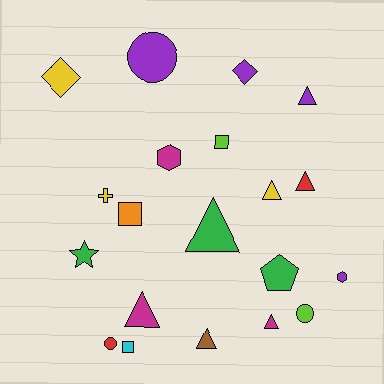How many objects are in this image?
There are 20 objects.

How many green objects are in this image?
There are 3 green objects.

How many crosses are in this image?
There is 1 cross.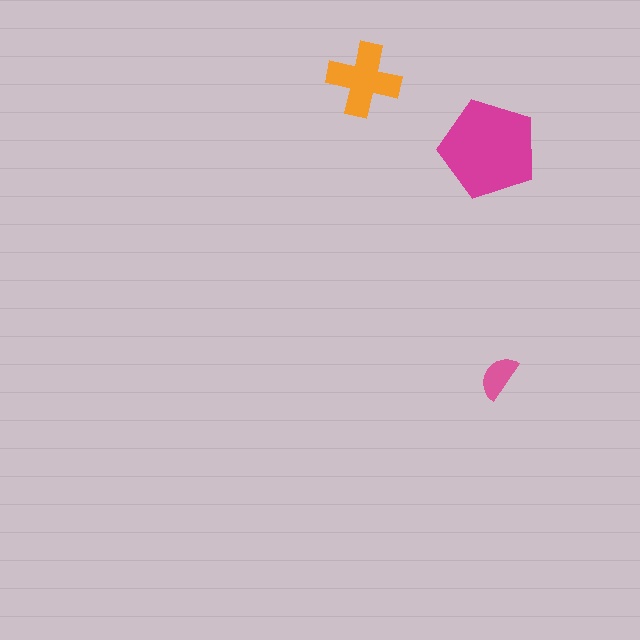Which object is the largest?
The magenta pentagon.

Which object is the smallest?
The pink semicircle.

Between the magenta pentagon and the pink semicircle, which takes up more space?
The magenta pentagon.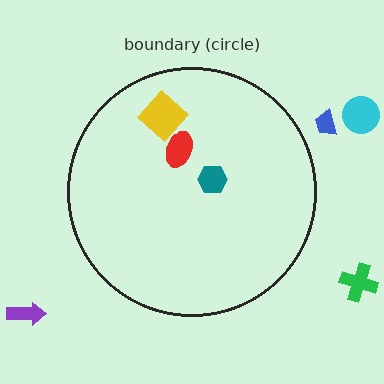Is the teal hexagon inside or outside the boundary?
Inside.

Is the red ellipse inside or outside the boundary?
Inside.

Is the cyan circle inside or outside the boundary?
Outside.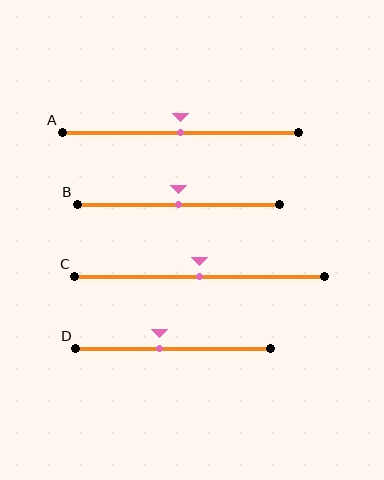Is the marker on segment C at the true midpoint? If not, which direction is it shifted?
Yes, the marker on segment C is at the true midpoint.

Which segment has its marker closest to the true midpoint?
Segment A has its marker closest to the true midpoint.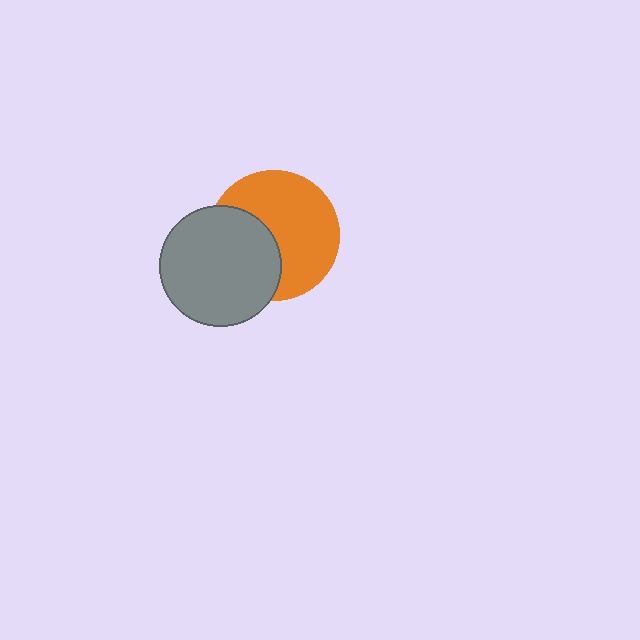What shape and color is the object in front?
The object in front is a gray circle.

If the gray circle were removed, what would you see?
You would see the complete orange circle.